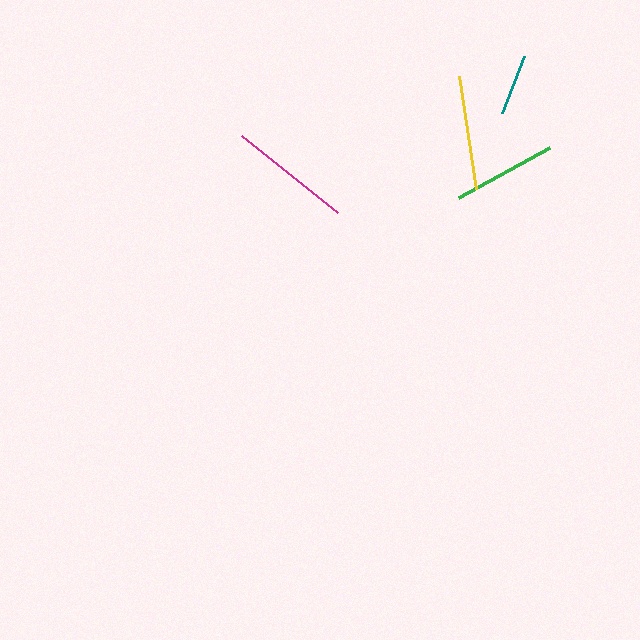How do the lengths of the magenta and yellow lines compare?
The magenta and yellow lines are approximately the same length.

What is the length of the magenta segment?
The magenta segment is approximately 123 pixels long.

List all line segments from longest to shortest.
From longest to shortest: magenta, yellow, green, teal.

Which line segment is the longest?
The magenta line is the longest at approximately 123 pixels.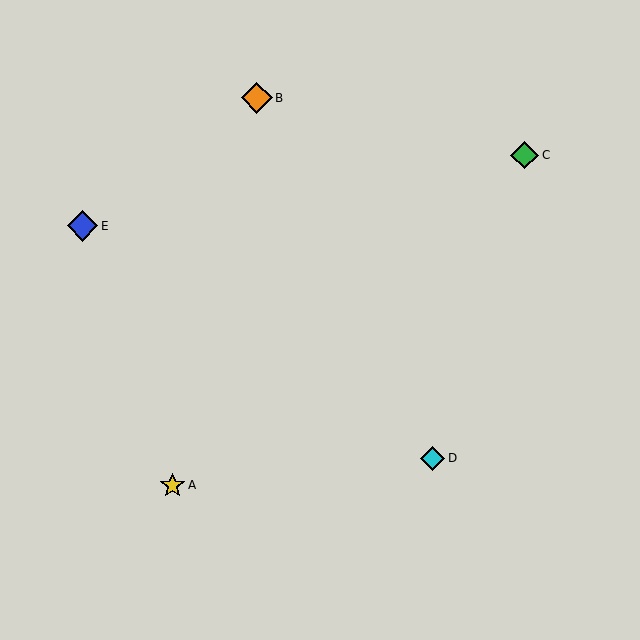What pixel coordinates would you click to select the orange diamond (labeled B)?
Click at (257, 98) to select the orange diamond B.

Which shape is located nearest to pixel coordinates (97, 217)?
The blue diamond (labeled E) at (83, 226) is nearest to that location.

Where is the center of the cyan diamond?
The center of the cyan diamond is at (432, 458).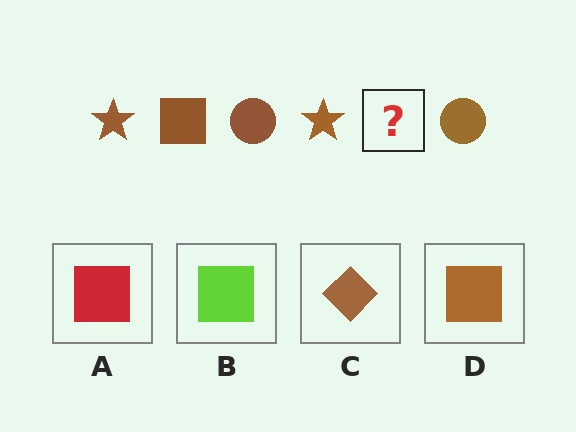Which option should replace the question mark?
Option D.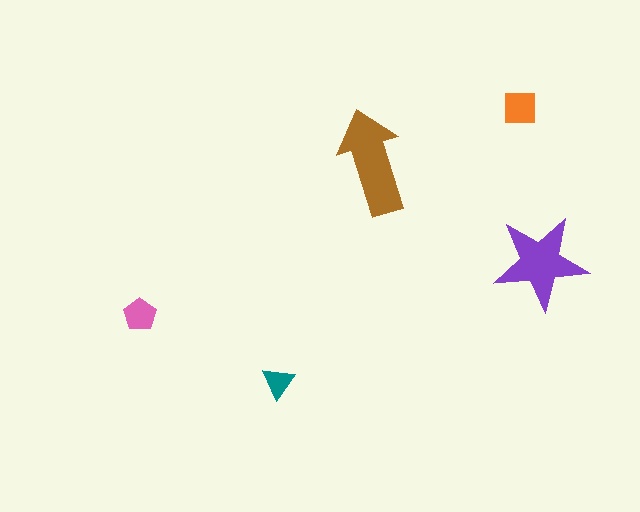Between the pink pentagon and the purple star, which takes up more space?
The purple star.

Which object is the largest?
The brown arrow.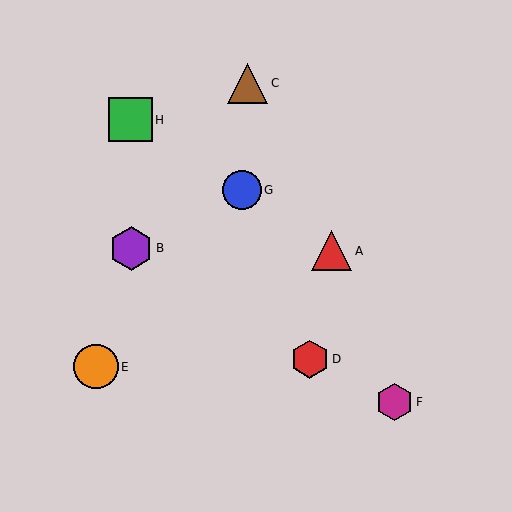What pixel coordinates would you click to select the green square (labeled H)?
Click at (130, 120) to select the green square H.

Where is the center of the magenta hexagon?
The center of the magenta hexagon is at (394, 402).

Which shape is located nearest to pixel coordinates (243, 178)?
The blue circle (labeled G) at (242, 190) is nearest to that location.